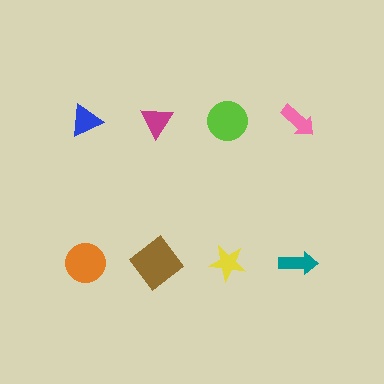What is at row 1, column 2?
A magenta triangle.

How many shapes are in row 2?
4 shapes.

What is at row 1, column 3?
A lime circle.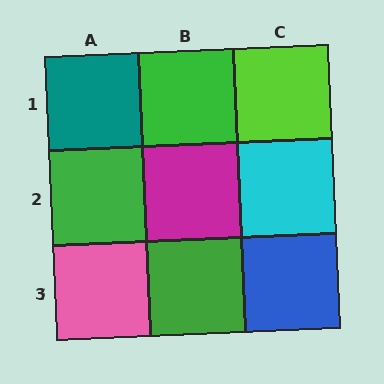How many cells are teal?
1 cell is teal.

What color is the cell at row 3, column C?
Blue.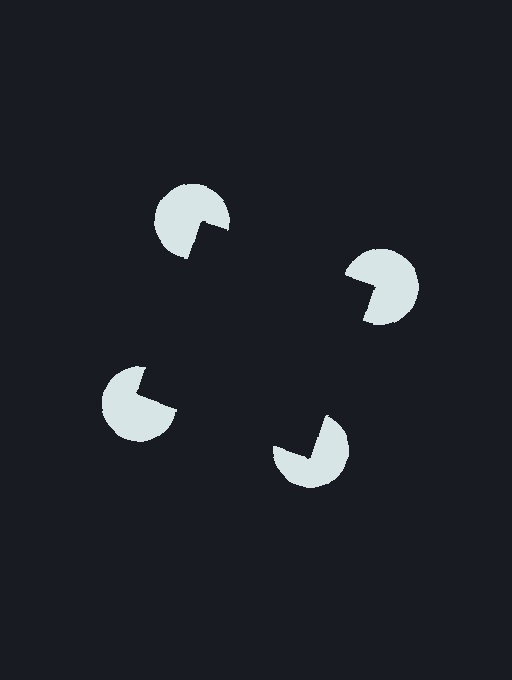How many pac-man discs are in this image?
There are 4 — one at each vertex of the illusory square.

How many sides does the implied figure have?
4 sides.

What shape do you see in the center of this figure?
An illusory square — its edges are inferred from the aligned wedge cuts in the pac-man discs, not physically drawn.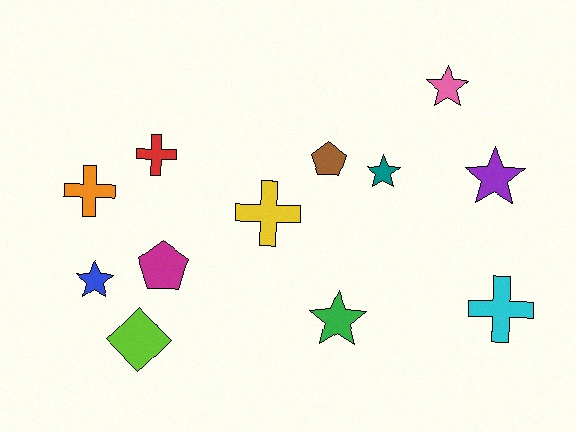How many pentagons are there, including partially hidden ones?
There are 2 pentagons.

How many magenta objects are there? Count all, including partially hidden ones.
There is 1 magenta object.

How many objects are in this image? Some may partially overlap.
There are 12 objects.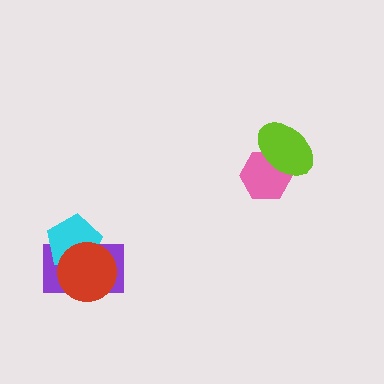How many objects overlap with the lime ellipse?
1 object overlaps with the lime ellipse.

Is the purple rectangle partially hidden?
Yes, it is partially covered by another shape.